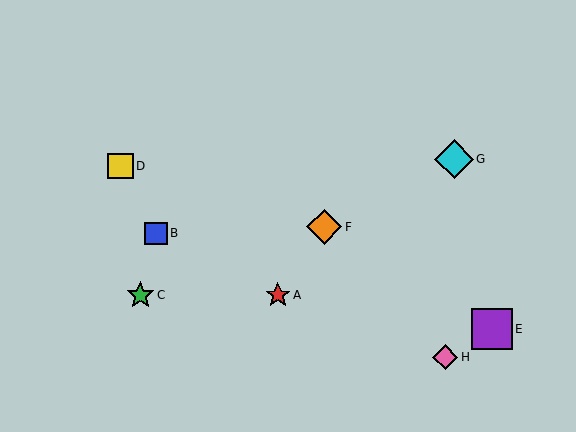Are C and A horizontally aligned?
Yes, both are at y≈295.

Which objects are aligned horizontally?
Objects A, C are aligned horizontally.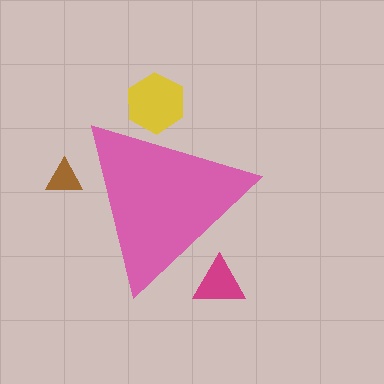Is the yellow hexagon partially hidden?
Yes, the yellow hexagon is partially hidden behind the pink triangle.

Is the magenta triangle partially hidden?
Yes, the magenta triangle is partially hidden behind the pink triangle.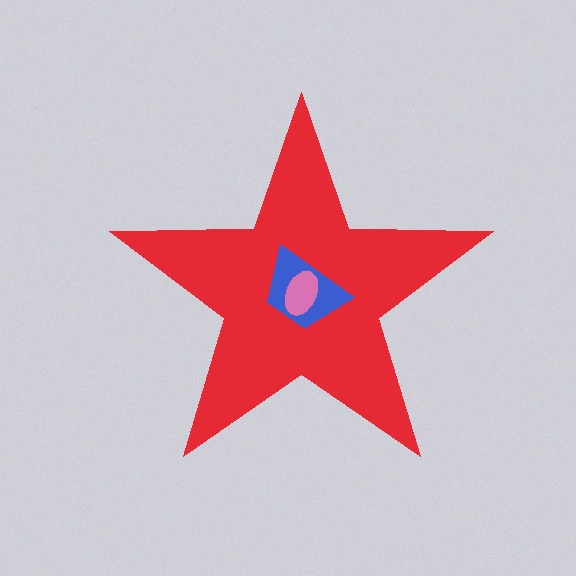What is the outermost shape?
The red star.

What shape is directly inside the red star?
The blue trapezoid.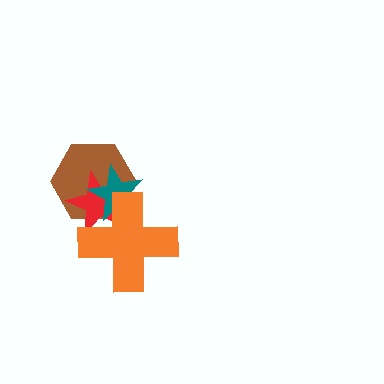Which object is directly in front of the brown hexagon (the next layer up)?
The red star is directly in front of the brown hexagon.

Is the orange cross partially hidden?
No, no other shape covers it.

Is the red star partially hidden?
Yes, it is partially covered by another shape.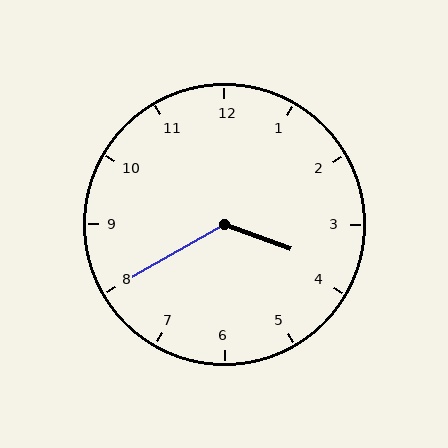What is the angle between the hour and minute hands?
Approximately 130 degrees.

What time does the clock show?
3:40.